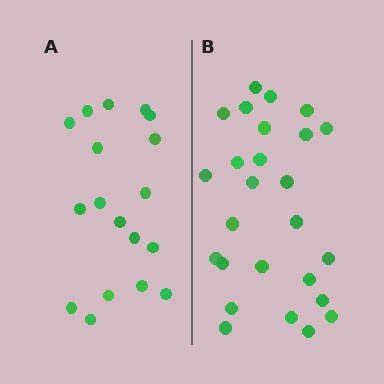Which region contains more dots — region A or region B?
Region B (the right region) has more dots.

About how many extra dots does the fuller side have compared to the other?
Region B has roughly 8 or so more dots than region A.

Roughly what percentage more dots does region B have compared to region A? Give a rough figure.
About 45% more.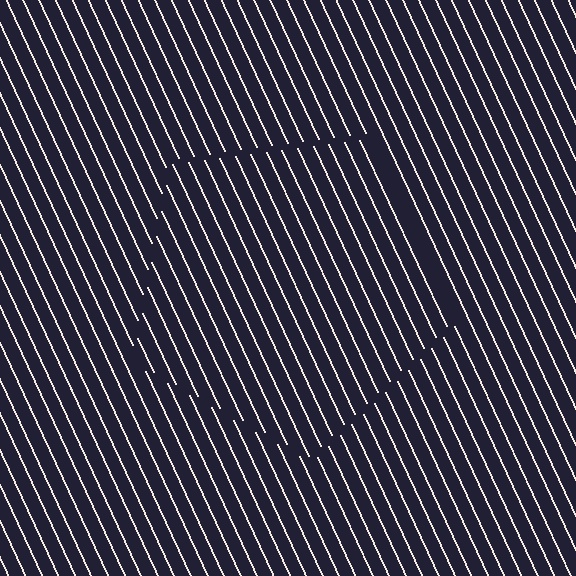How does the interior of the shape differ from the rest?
The interior of the shape contains the same grating, shifted by half a period — the contour is defined by the phase discontinuity where line-ends from the inner and outer gratings abut.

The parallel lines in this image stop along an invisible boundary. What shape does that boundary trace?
An illusory pentagon. The interior of the shape contains the same grating, shifted by half a period — the contour is defined by the phase discontinuity where line-ends from the inner and outer gratings abut.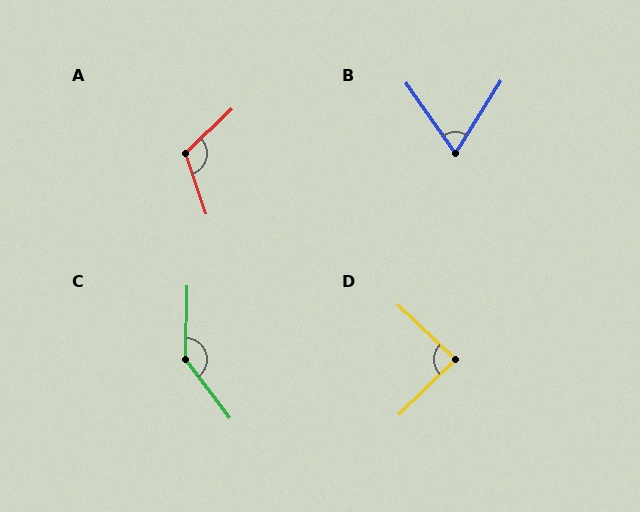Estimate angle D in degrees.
Approximately 88 degrees.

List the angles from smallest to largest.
B (67°), D (88°), A (115°), C (142°).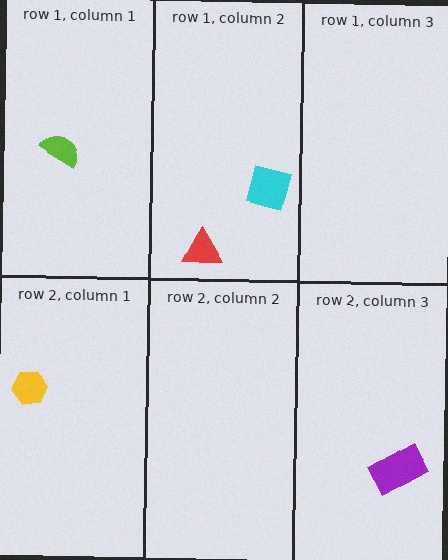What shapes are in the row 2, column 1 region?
The yellow hexagon.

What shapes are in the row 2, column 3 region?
The purple rectangle.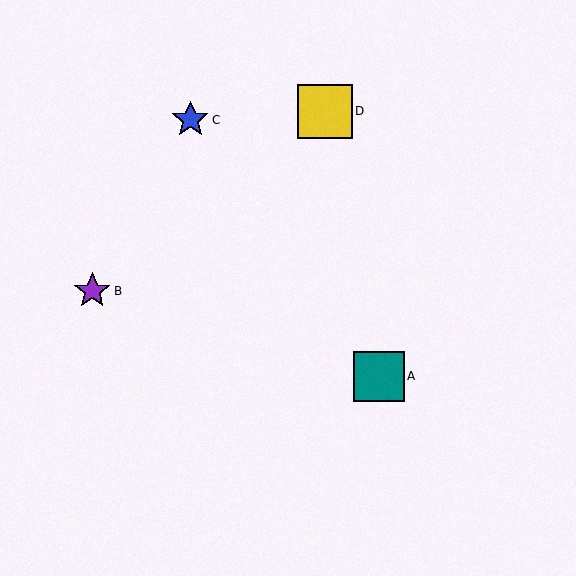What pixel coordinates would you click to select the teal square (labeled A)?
Click at (379, 376) to select the teal square A.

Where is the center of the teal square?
The center of the teal square is at (379, 376).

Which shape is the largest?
The yellow square (labeled D) is the largest.